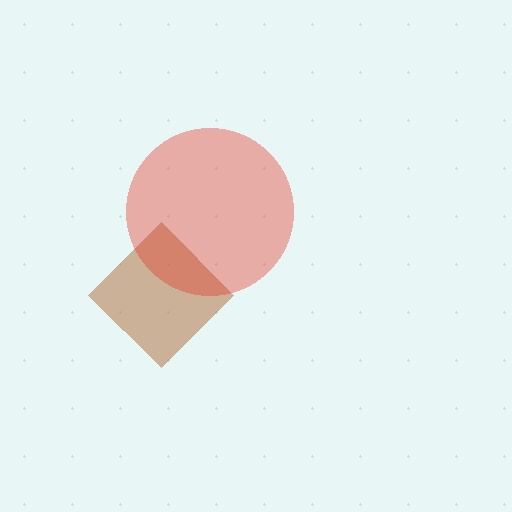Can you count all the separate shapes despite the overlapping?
Yes, there are 2 separate shapes.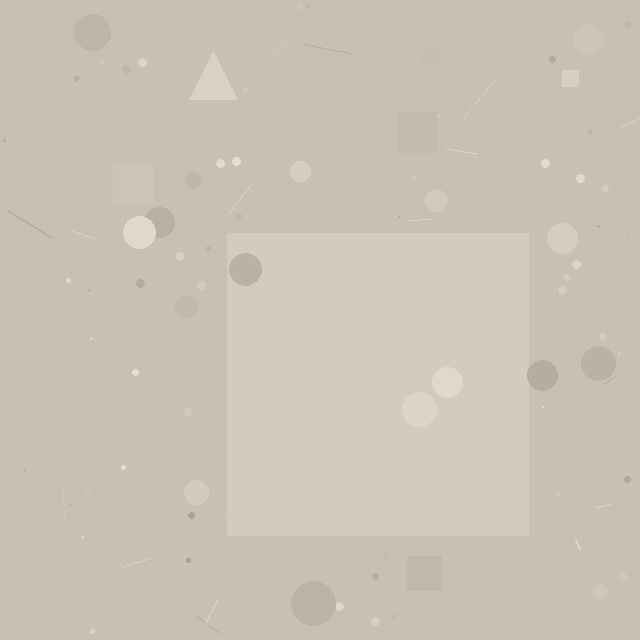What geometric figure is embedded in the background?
A square is embedded in the background.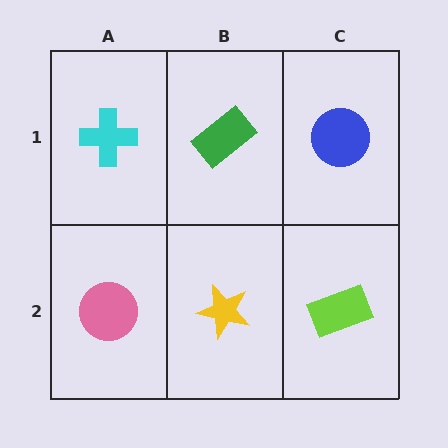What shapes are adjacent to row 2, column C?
A blue circle (row 1, column C), a yellow star (row 2, column B).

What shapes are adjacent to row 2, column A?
A cyan cross (row 1, column A), a yellow star (row 2, column B).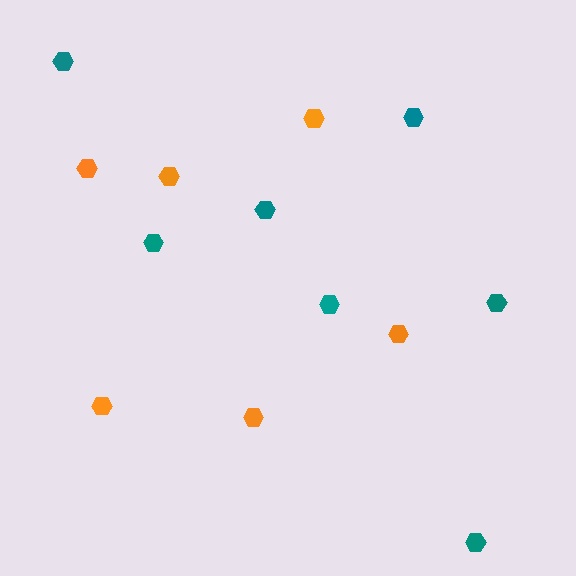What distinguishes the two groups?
There are 2 groups: one group of teal hexagons (7) and one group of orange hexagons (6).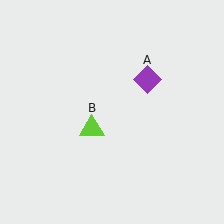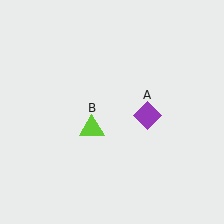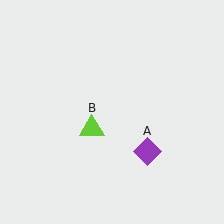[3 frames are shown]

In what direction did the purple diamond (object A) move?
The purple diamond (object A) moved down.